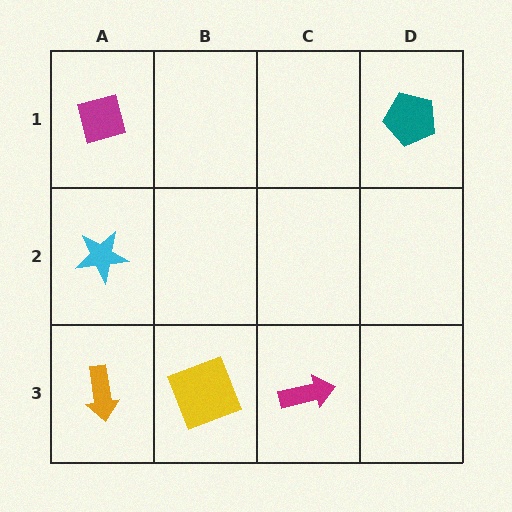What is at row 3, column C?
A magenta arrow.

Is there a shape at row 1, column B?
No, that cell is empty.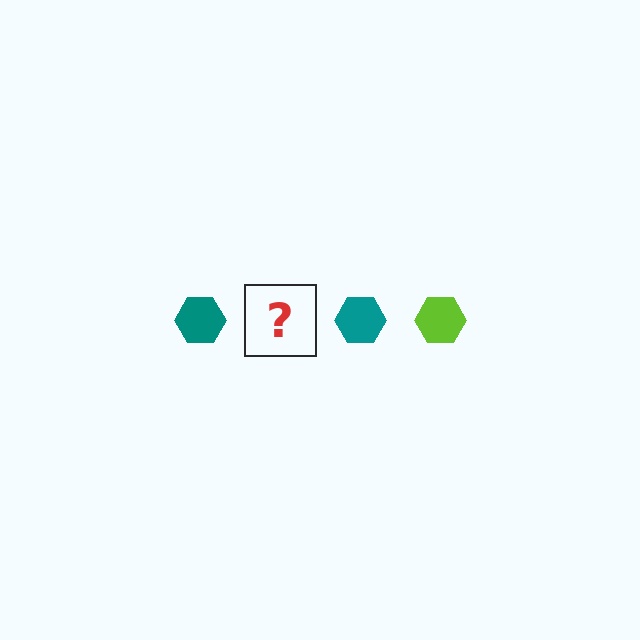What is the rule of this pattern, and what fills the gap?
The rule is that the pattern cycles through teal, lime hexagons. The gap should be filled with a lime hexagon.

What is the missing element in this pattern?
The missing element is a lime hexagon.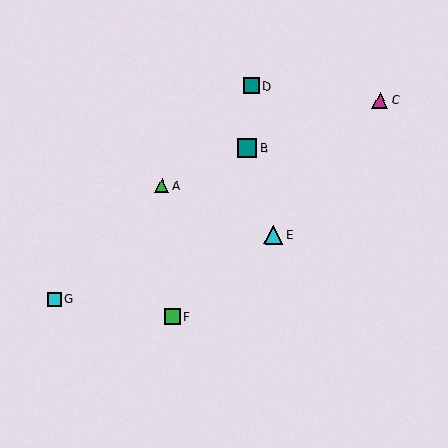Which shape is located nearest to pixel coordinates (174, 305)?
The green square (labeled F) at (172, 317) is nearest to that location.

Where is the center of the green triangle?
The center of the green triangle is at (162, 186).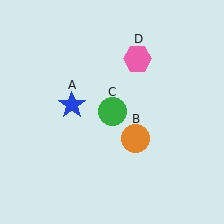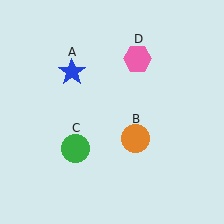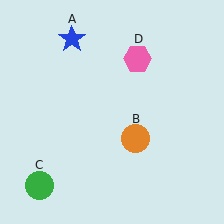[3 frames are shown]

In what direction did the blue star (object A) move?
The blue star (object A) moved up.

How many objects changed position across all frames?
2 objects changed position: blue star (object A), green circle (object C).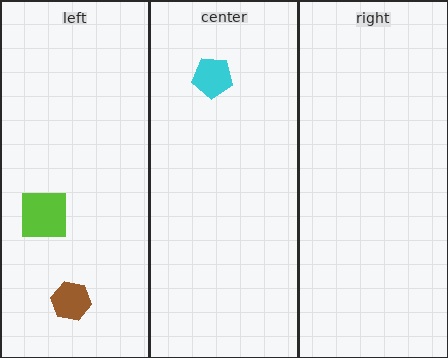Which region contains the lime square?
The left region.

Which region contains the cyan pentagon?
The center region.